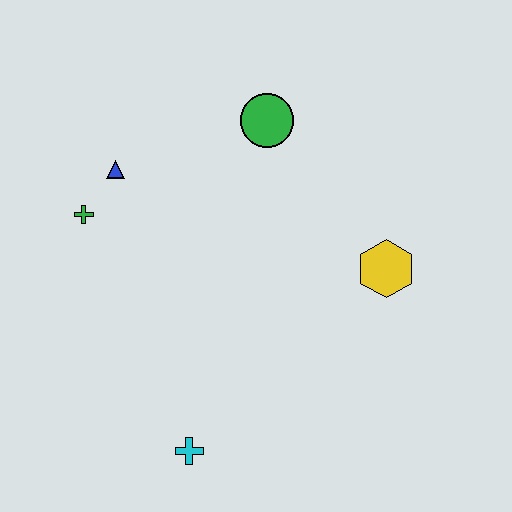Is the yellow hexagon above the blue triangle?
No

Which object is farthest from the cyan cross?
The green circle is farthest from the cyan cross.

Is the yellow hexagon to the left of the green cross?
No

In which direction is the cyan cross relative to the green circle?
The cyan cross is below the green circle.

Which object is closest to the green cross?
The blue triangle is closest to the green cross.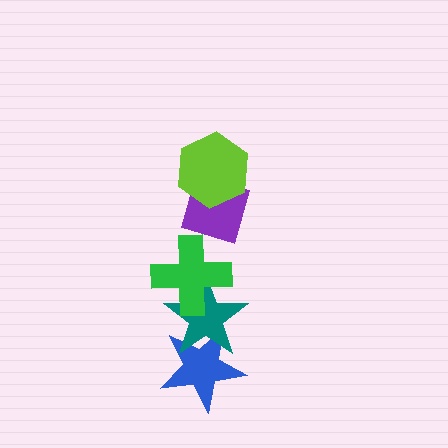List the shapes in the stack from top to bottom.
From top to bottom: the lime hexagon, the purple diamond, the green cross, the teal star, the blue star.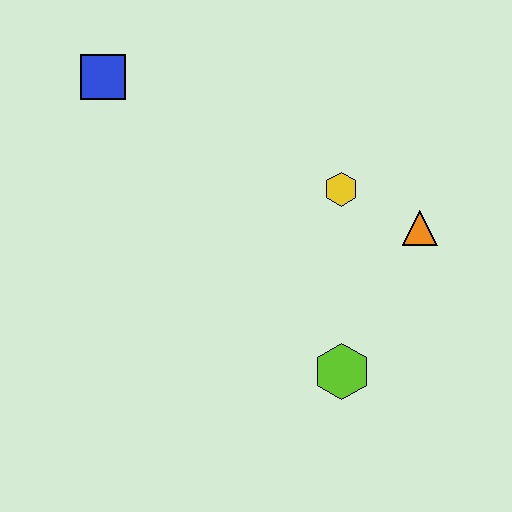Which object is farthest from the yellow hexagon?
The blue square is farthest from the yellow hexagon.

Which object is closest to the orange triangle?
The yellow hexagon is closest to the orange triangle.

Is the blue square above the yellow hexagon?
Yes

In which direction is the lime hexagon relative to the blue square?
The lime hexagon is below the blue square.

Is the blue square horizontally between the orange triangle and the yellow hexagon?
No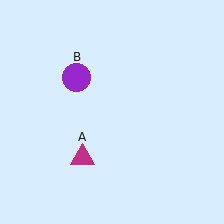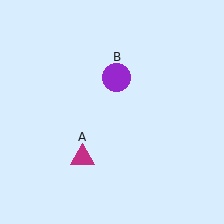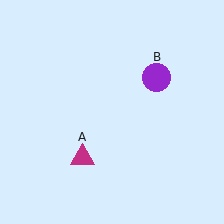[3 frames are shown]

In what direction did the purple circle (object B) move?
The purple circle (object B) moved right.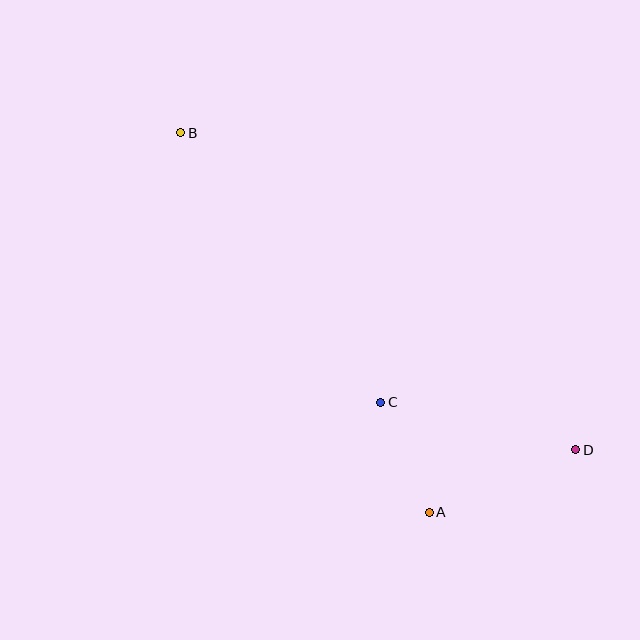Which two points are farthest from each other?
Points B and D are farthest from each other.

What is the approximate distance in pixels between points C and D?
The distance between C and D is approximately 201 pixels.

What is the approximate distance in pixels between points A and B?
The distance between A and B is approximately 453 pixels.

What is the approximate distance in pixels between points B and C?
The distance between B and C is approximately 336 pixels.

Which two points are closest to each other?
Points A and C are closest to each other.